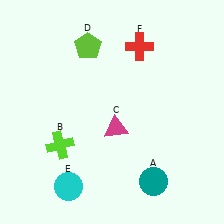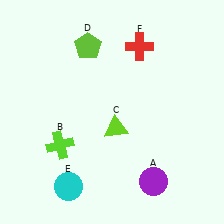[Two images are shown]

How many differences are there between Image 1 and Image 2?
There are 2 differences between the two images.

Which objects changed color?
A changed from teal to purple. C changed from magenta to lime.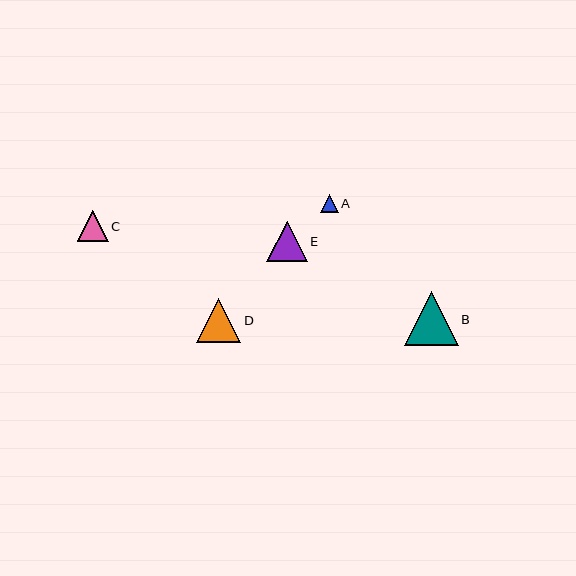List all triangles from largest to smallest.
From largest to smallest: B, D, E, C, A.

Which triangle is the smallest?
Triangle A is the smallest with a size of approximately 17 pixels.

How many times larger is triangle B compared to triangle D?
Triangle B is approximately 1.2 times the size of triangle D.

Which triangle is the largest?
Triangle B is the largest with a size of approximately 54 pixels.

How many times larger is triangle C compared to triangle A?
Triangle C is approximately 1.8 times the size of triangle A.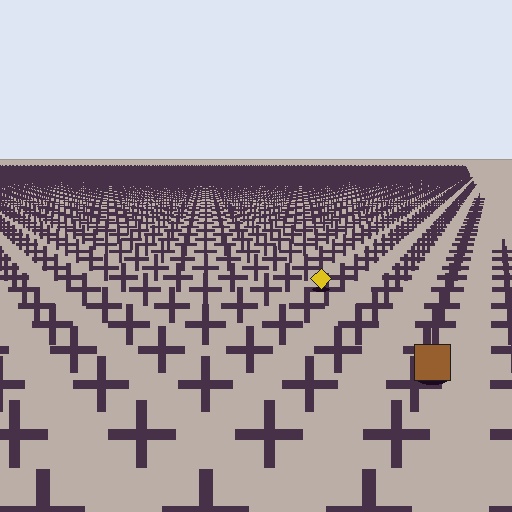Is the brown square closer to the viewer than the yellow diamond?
Yes. The brown square is closer — you can tell from the texture gradient: the ground texture is coarser near it.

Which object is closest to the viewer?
The brown square is closest. The texture marks near it are larger and more spread out.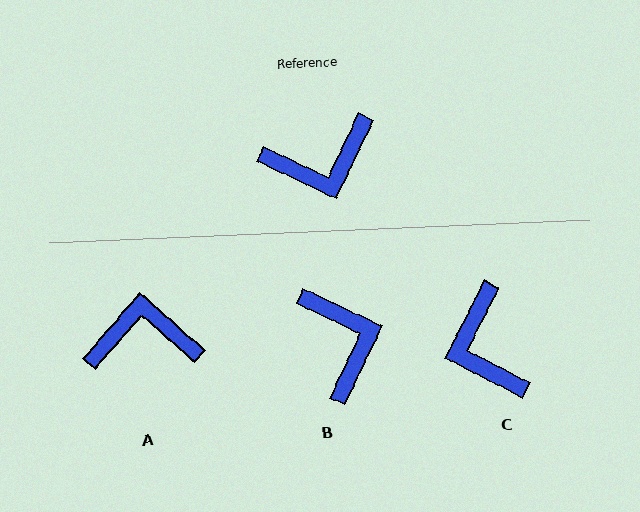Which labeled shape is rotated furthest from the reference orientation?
A, about 164 degrees away.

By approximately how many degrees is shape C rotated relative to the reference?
Approximately 92 degrees clockwise.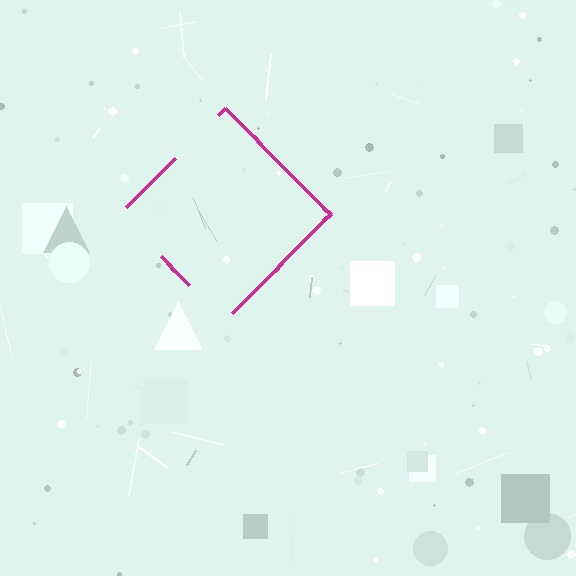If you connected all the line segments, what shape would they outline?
They would outline a diamond.